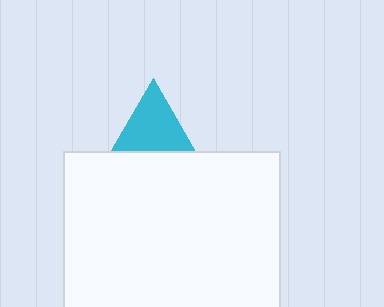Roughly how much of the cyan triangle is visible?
About half of it is visible (roughly 53%).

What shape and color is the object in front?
The object in front is a white rectangle.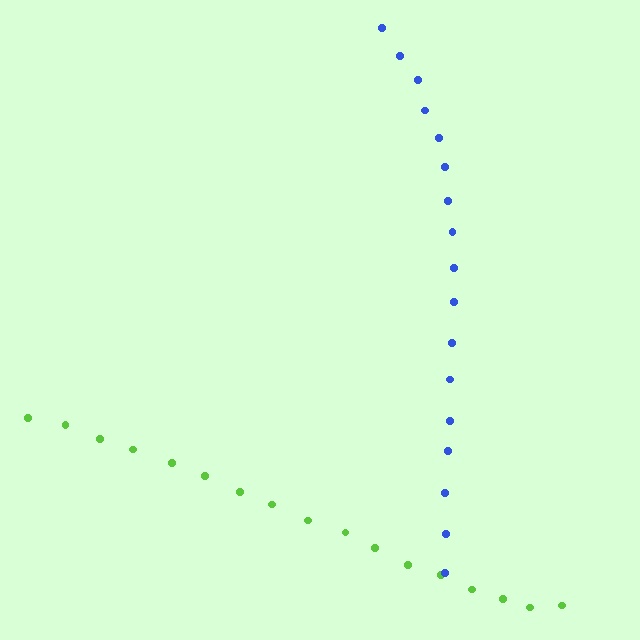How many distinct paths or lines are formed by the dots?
There are 2 distinct paths.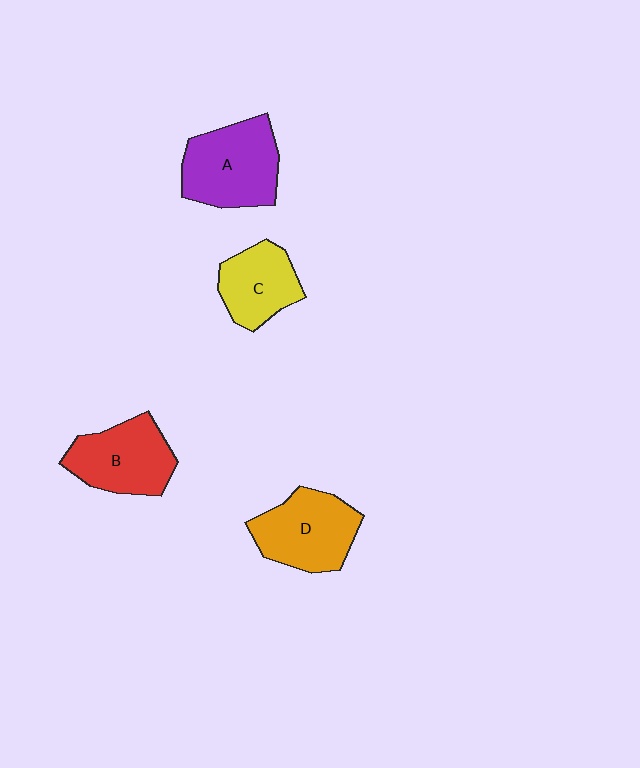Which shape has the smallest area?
Shape C (yellow).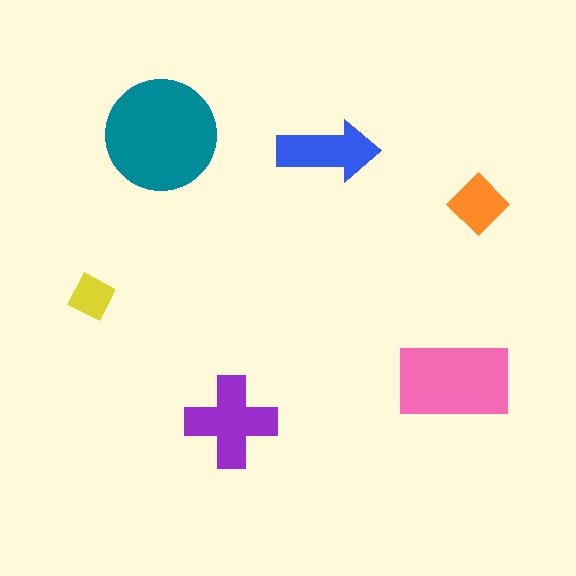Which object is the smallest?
The yellow square.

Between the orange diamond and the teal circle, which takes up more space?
The teal circle.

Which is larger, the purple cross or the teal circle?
The teal circle.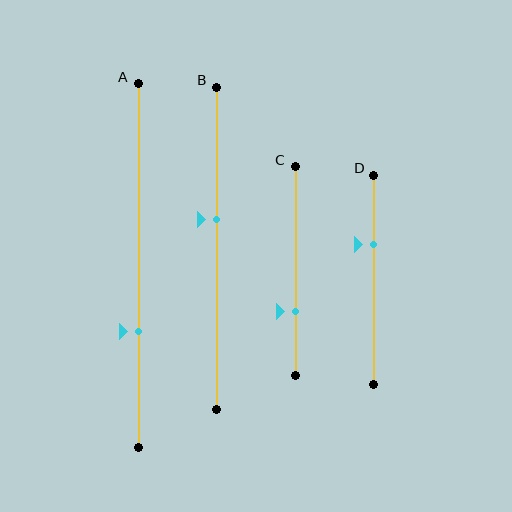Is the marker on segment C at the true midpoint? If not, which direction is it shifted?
No, the marker on segment C is shifted downward by about 19% of the segment length.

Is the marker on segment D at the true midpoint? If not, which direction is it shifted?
No, the marker on segment D is shifted upward by about 17% of the segment length.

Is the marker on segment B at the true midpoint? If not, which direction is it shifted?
No, the marker on segment B is shifted upward by about 9% of the segment length.